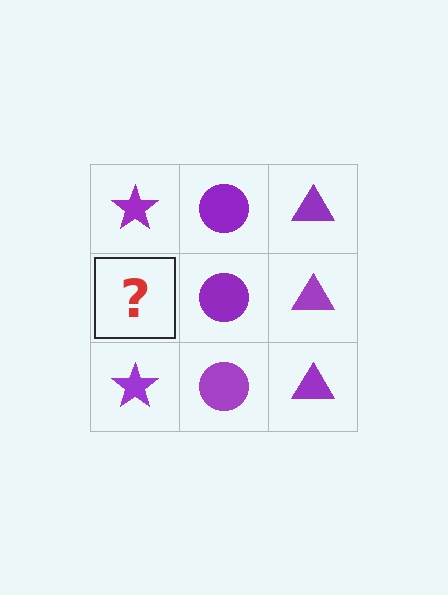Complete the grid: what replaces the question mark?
The question mark should be replaced with a purple star.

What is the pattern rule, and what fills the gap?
The rule is that each column has a consistent shape. The gap should be filled with a purple star.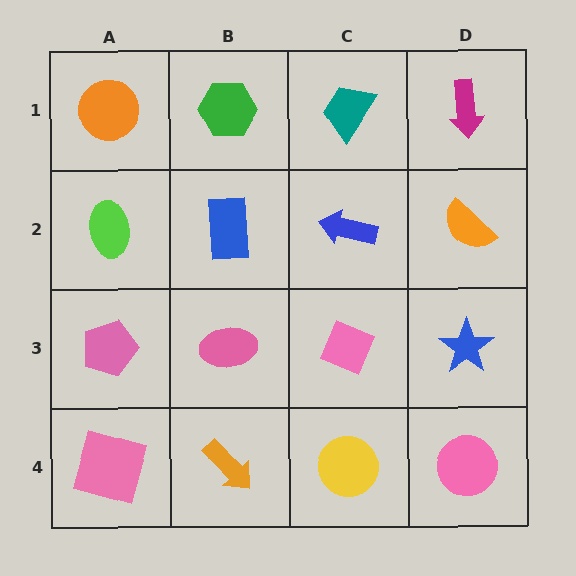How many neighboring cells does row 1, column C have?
3.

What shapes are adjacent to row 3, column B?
A blue rectangle (row 2, column B), an orange arrow (row 4, column B), a pink pentagon (row 3, column A), a pink diamond (row 3, column C).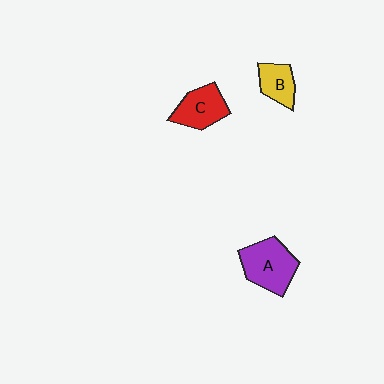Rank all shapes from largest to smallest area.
From largest to smallest: A (purple), C (red), B (yellow).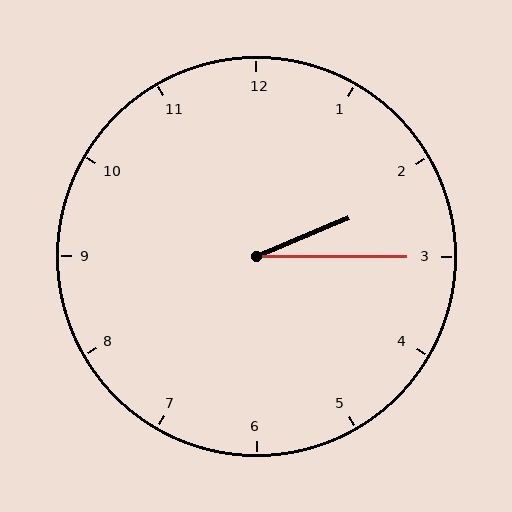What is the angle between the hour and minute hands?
Approximately 22 degrees.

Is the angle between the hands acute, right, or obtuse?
It is acute.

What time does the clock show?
2:15.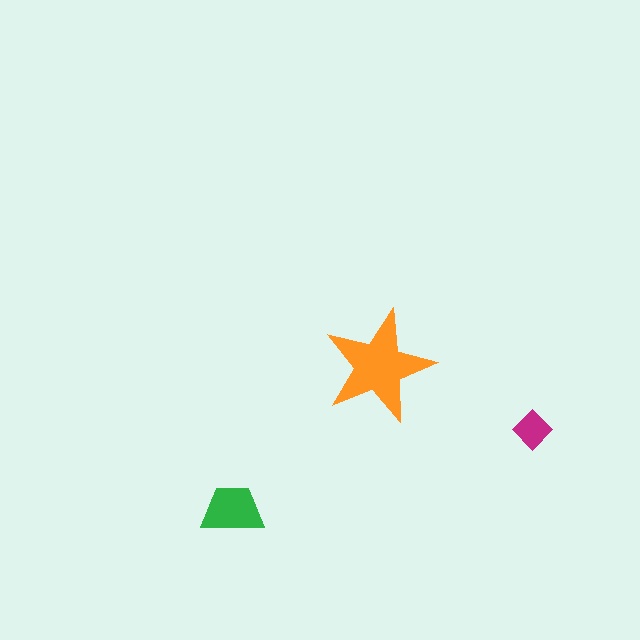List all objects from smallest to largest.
The magenta diamond, the green trapezoid, the orange star.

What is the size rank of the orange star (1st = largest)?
1st.